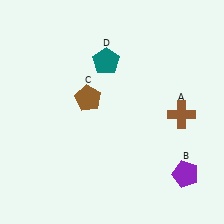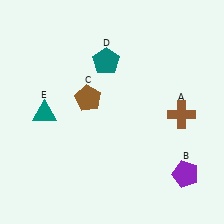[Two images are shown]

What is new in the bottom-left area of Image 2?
A teal triangle (E) was added in the bottom-left area of Image 2.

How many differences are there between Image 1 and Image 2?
There is 1 difference between the two images.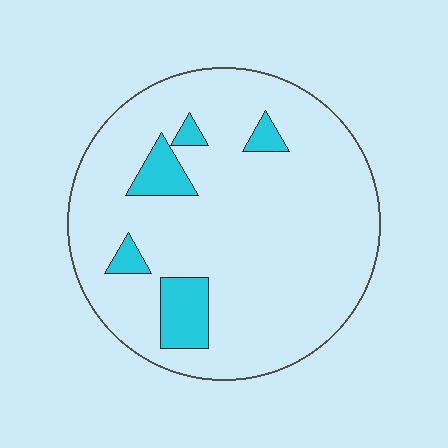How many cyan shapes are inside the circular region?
5.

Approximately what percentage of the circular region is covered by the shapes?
Approximately 10%.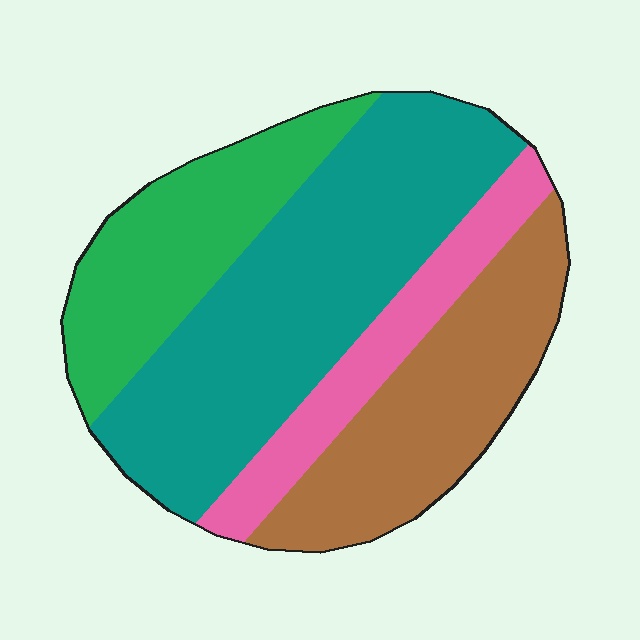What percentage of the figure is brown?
Brown covers around 25% of the figure.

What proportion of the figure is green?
Green takes up between a sixth and a third of the figure.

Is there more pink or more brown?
Brown.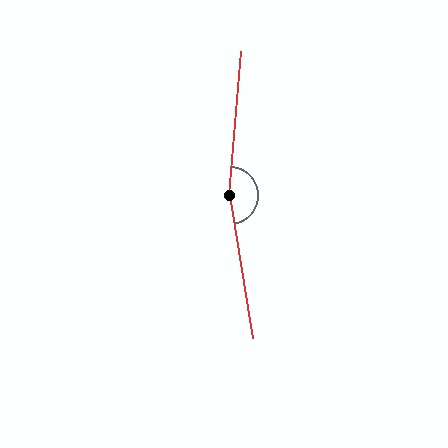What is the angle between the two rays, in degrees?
Approximately 166 degrees.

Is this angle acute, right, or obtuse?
It is obtuse.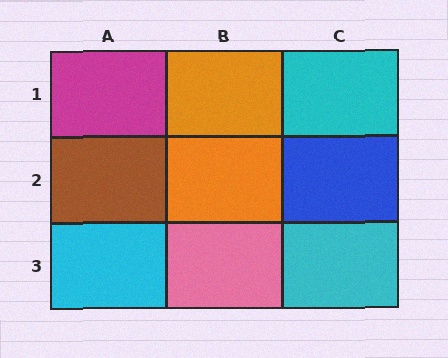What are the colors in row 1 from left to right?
Magenta, orange, cyan.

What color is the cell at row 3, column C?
Cyan.